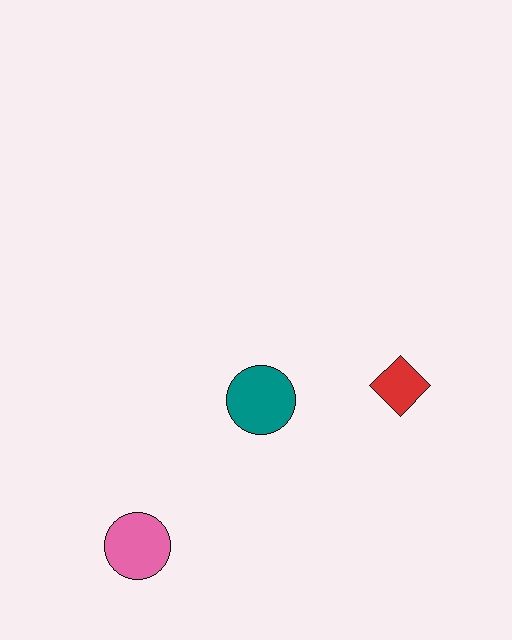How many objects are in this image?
There are 3 objects.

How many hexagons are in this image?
There are no hexagons.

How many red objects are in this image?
There is 1 red object.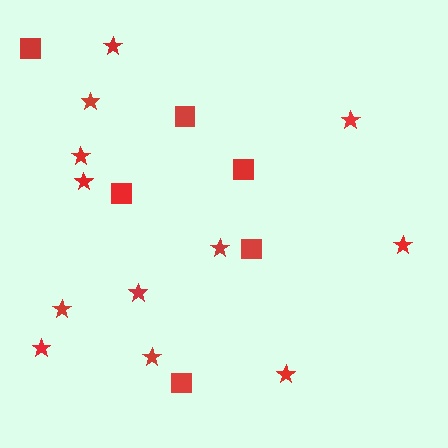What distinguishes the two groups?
There are 2 groups: one group of squares (6) and one group of stars (12).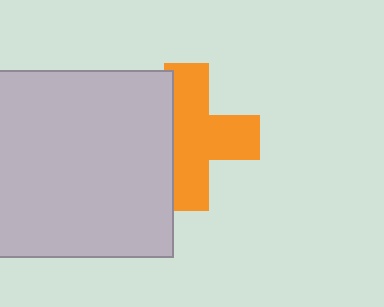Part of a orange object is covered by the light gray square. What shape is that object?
It is a cross.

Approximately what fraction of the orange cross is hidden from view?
Roughly 33% of the orange cross is hidden behind the light gray square.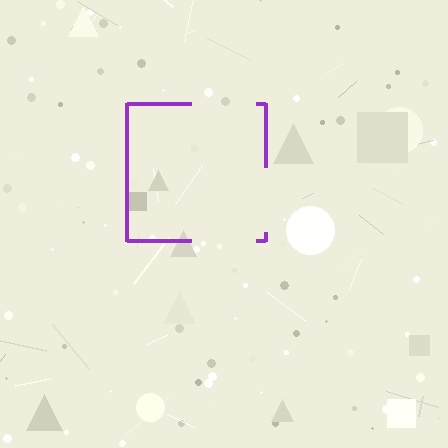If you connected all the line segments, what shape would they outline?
They would outline a square.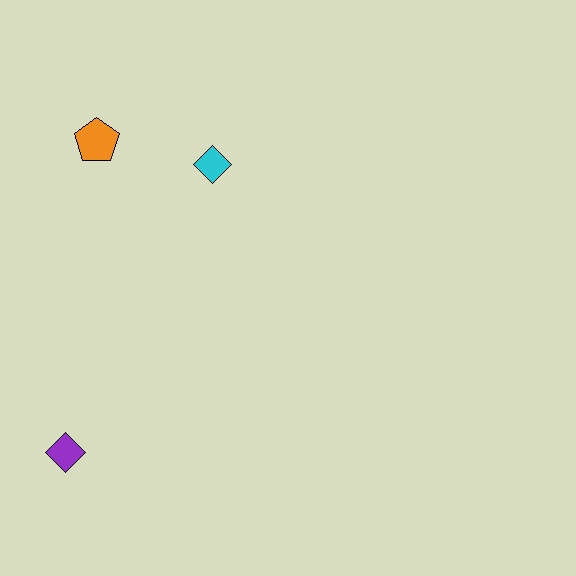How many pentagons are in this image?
There is 1 pentagon.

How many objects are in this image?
There are 3 objects.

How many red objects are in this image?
There are no red objects.